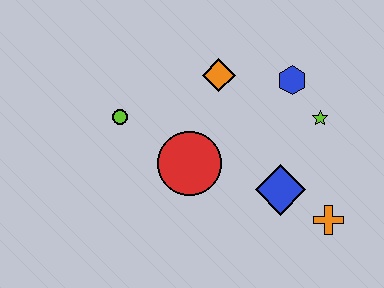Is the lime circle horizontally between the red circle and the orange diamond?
No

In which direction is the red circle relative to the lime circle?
The red circle is to the right of the lime circle.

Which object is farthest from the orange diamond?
The orange cross is farthest from the orange diamond.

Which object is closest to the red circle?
The lime circle is closest to the red circle.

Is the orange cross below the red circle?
Yes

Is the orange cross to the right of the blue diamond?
Yes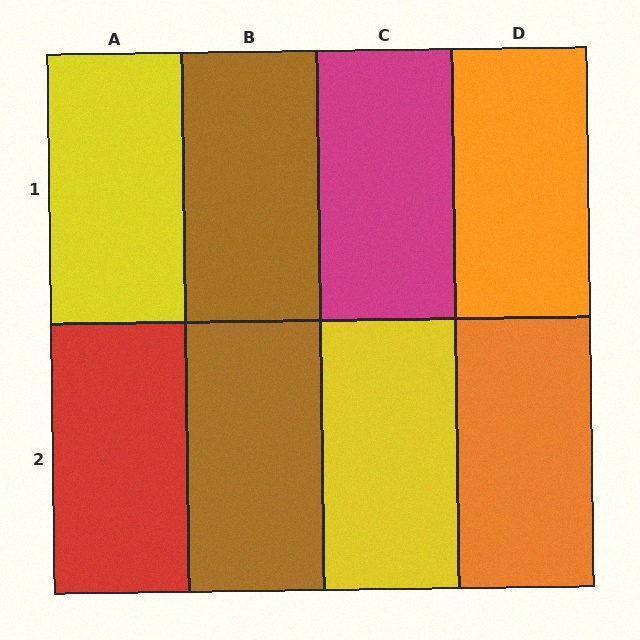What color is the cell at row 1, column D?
Orange.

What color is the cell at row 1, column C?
Magenta.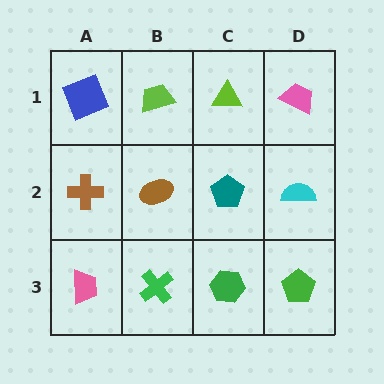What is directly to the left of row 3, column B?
A pink trapezoid.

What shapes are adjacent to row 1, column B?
A brown ellipse (row 2, column B), a blue square (row 1, column A), a lime triangle (row 1, column C).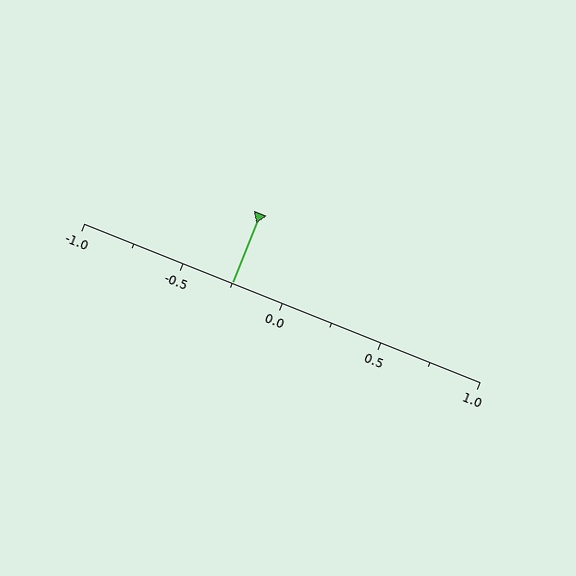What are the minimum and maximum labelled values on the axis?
The axis runs from -1.0 to 1.0.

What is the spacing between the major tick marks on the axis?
The major ticks are spaced 0.5 apart.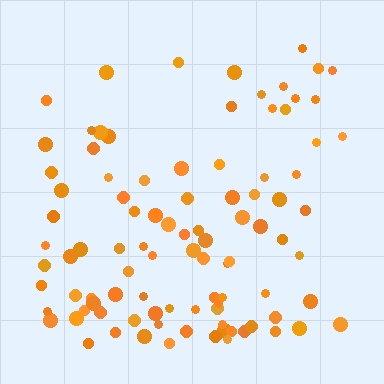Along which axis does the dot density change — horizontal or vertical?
Vertical.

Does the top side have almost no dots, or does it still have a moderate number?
Still a moderate number, just noticeably fewer than the bottom.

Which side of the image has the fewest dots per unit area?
The top.